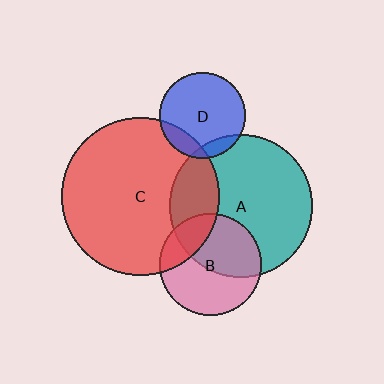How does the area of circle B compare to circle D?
Approximately 1.4 times.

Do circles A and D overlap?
Yes.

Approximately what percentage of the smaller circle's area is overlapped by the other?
Approximately 10%.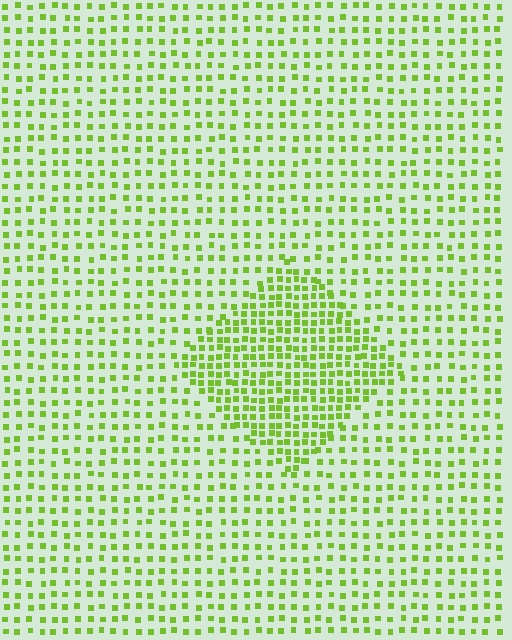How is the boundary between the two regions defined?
The boundary is defined by a change in element density (approximately 2.0x ratio). All elements are the same color, size, and shape.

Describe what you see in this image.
The image contains small lime elements arranged at two different densities. A diamond-shaped region is visible where the elements are more densely packed than the surrounding area.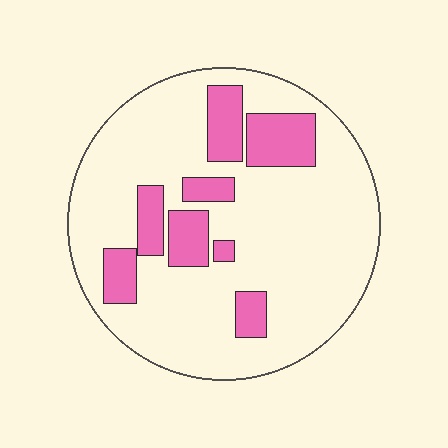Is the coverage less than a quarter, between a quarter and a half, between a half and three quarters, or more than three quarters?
Less than a quarter.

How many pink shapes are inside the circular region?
8.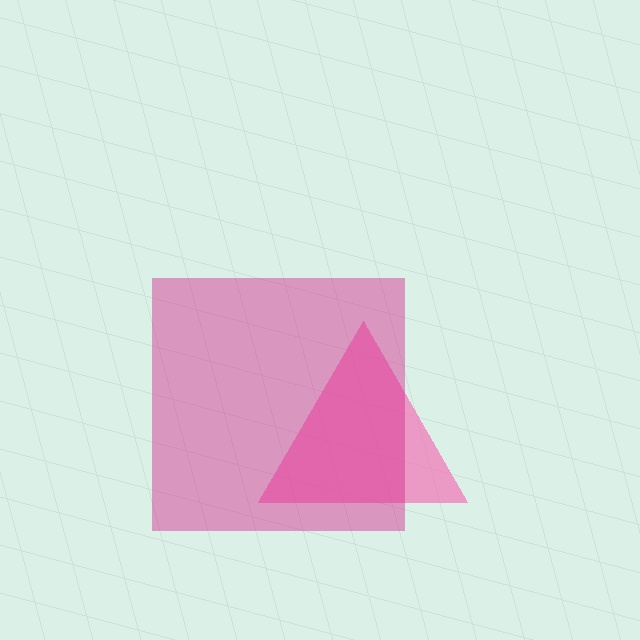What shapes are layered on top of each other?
The layered shapes are: a pink triangle, a magenta square.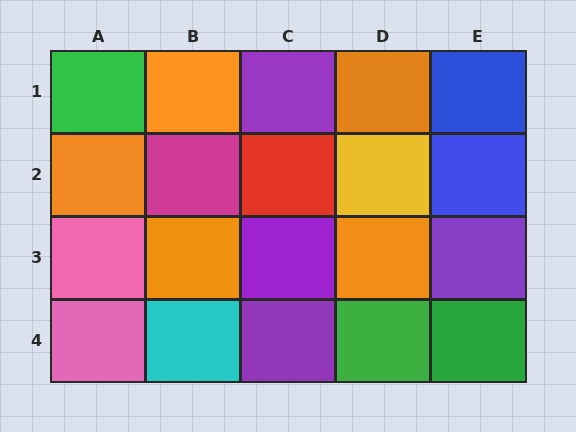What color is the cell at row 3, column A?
Pink.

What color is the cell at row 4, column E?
Green.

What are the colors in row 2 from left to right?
Orange, magenta, red, yellow, blue.